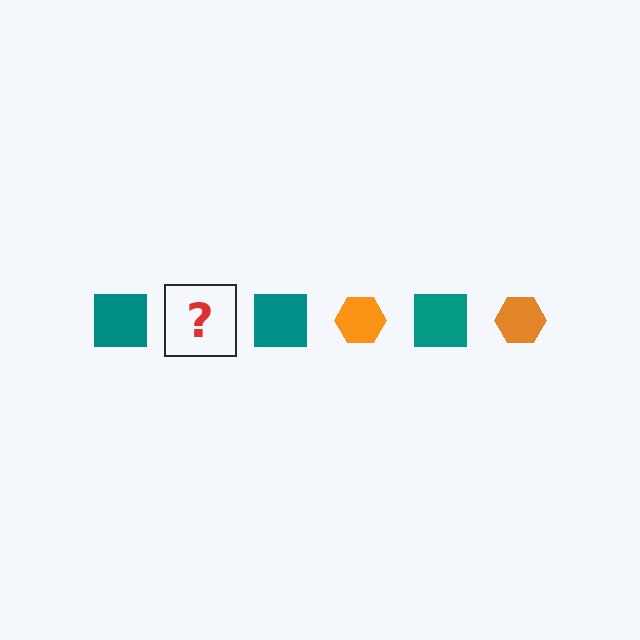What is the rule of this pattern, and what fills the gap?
The rule is that the pattern alternates between teal square and orange hexagon. The gap should be filled with an orange hexagon.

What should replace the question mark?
The question mark should be replaced with an orange hexagon.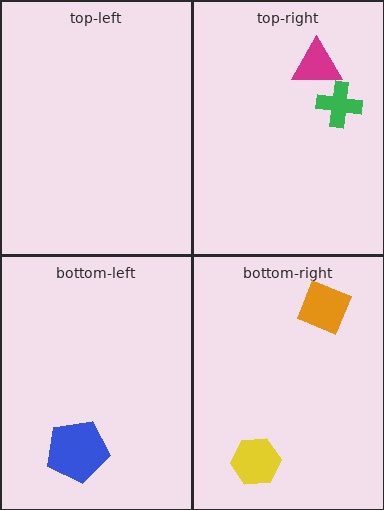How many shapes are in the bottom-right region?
2.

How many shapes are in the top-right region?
2.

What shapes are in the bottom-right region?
The yellow hexagon, the orange square.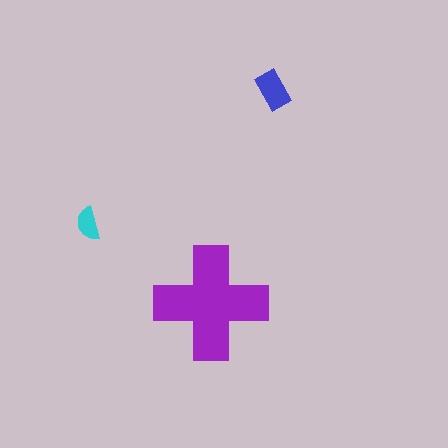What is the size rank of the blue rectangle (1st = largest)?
2nd.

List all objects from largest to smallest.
The purple cross, the blue rectangle, the cyan semicircle.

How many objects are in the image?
There are 3 objects in the image.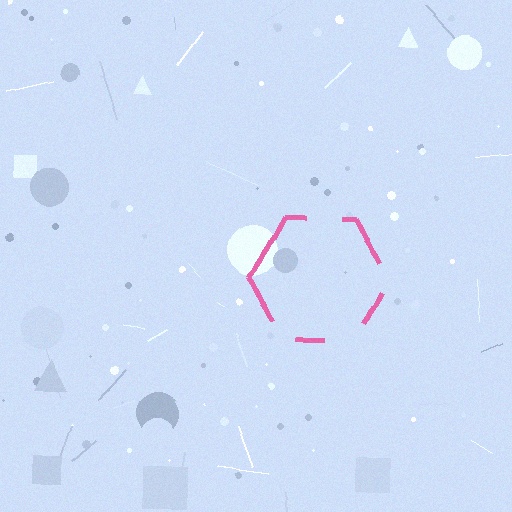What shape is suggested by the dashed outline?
The dashed outline suggests a hexagon.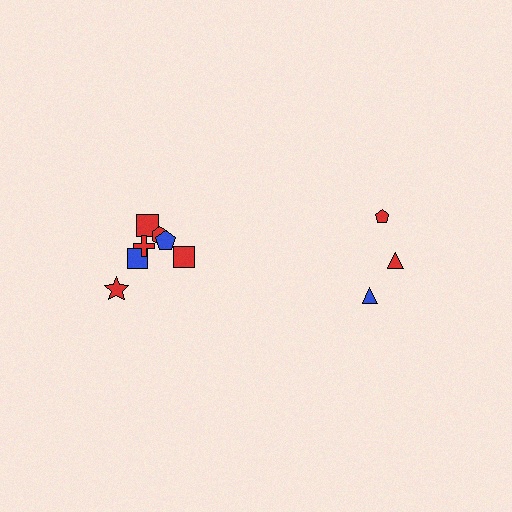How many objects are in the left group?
There are 7 objects.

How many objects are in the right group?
There are 3 objects.